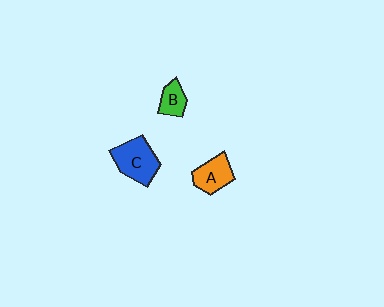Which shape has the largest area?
Shape C (blue).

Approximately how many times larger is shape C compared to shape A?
Approximately 1.4 times.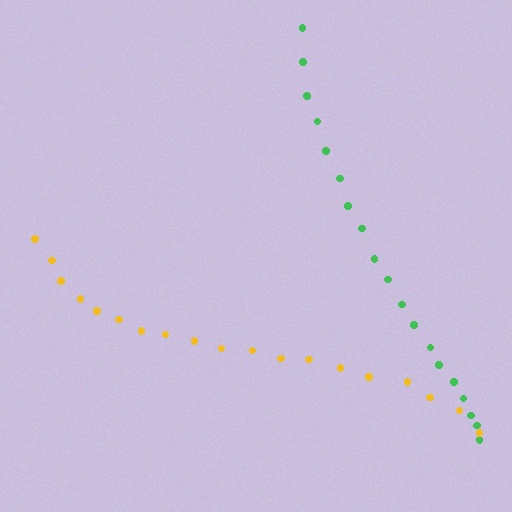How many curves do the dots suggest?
There are 2 distinct paths.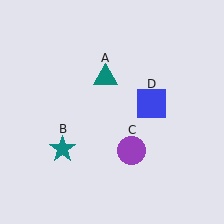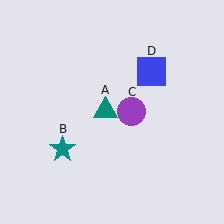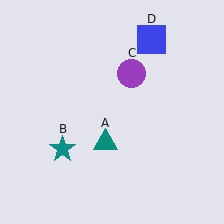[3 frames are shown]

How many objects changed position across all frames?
3 objects changed position: teal triangle (object A), purple circle (object C), blue square (object D).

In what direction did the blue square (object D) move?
The blue square (object D) moved up.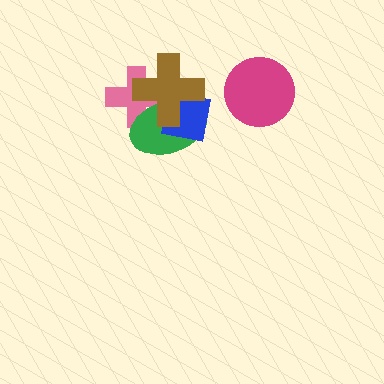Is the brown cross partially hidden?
No, no other shape covers it.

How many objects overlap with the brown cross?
3 objects overlap with the brown cross.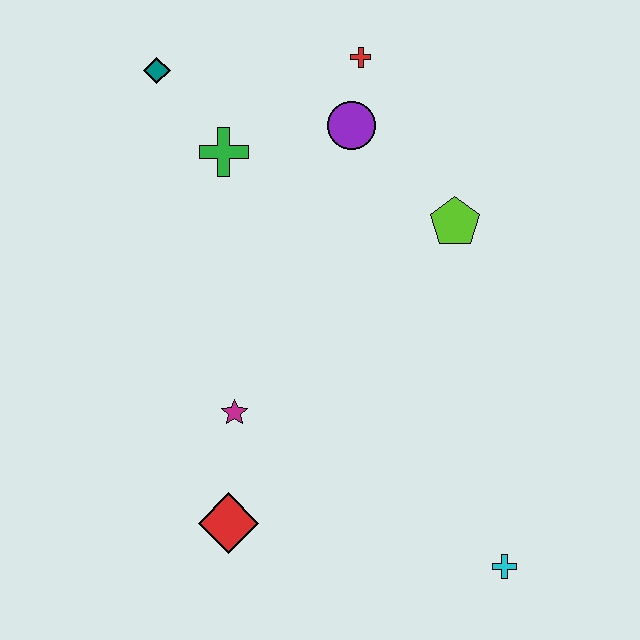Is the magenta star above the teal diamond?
No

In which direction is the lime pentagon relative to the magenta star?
The lime pentagon is to the right of the magenta star.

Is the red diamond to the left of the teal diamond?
No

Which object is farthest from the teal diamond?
The cyan cross is farthest from the teal diamond.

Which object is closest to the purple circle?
The red cross is closest to the purple circle.